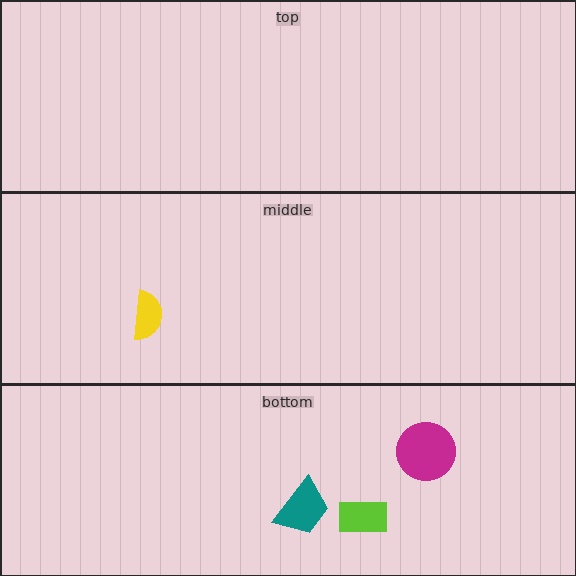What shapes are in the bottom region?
The lime rectangle, the teal trapezoid, the magenta circle.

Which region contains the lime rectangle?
The bottom region.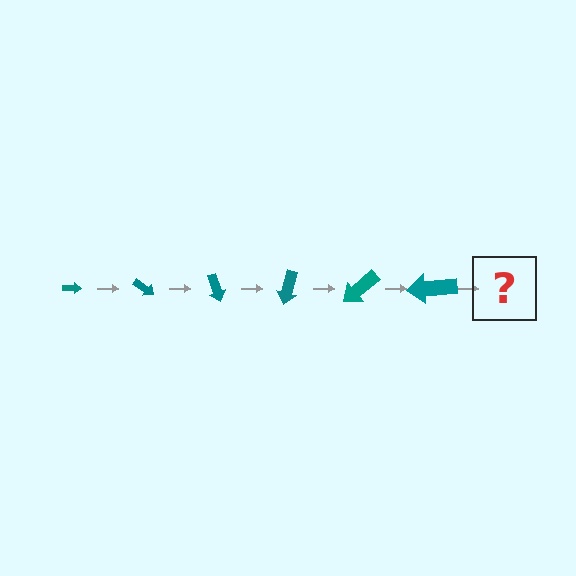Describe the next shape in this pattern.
It should be an arrow, larger than the previous one and rotated 210 degrees from the start.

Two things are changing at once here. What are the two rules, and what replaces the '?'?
The two rules are that the arrow grows larger each step and it rotates 35 degrees each step. The '?' should be an arrow, larger than the previous one and rotated 210 degrees from the start.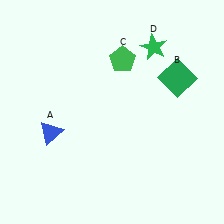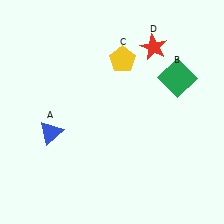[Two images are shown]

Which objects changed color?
C changed from green to yellow. D changed from green to red.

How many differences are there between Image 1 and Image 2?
There are 2 differences between the two images.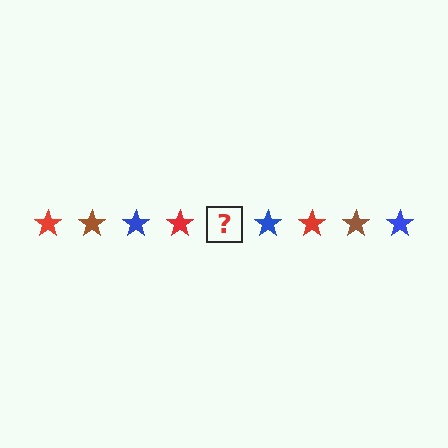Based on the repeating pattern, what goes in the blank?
The blank should be a brown star.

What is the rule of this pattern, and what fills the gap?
The rule is that the pattern cycles through red, brown, blue stars. The gap should be filled with a brown star.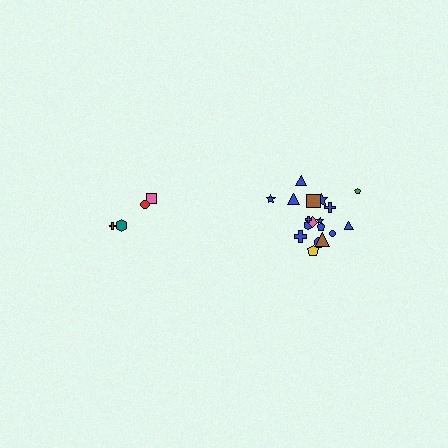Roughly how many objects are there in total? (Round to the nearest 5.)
Roughly 20 objects in total.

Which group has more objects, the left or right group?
The right group.